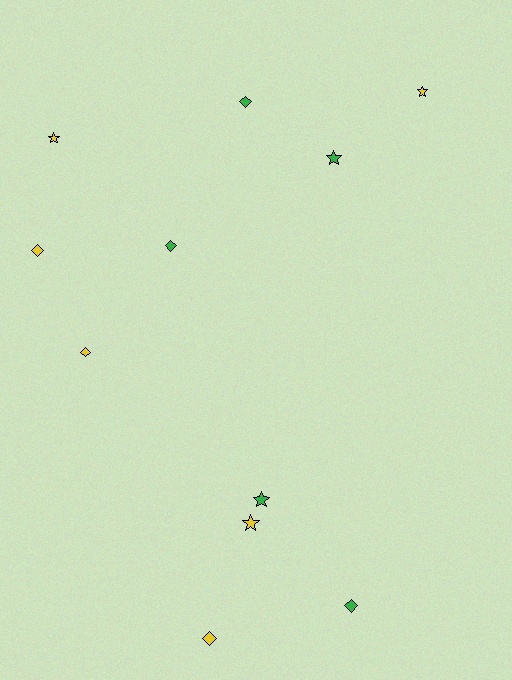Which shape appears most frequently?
Diamond, with 6 objects.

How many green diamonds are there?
There are 3 green diamonds.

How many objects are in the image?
There are 11 objects.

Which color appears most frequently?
Yellow, with 6 objects.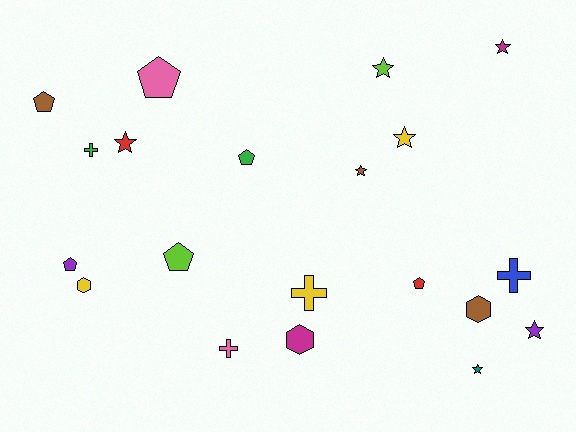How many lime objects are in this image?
There are 2 lime objects.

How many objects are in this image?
There are 20 objects.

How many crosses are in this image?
There are 4 crosses.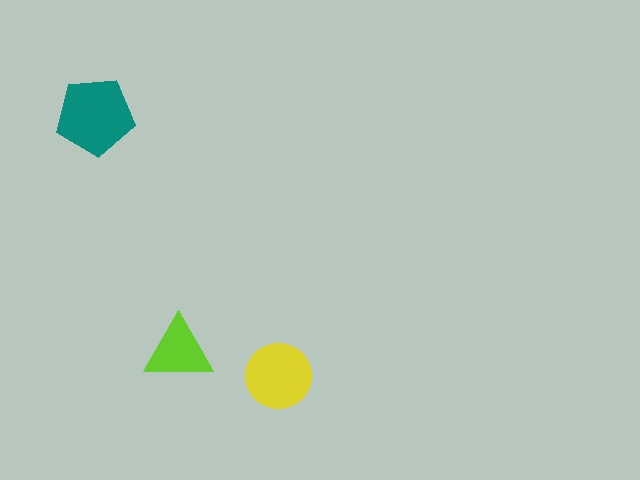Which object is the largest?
The teal pentagon.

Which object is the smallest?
The lime triangle.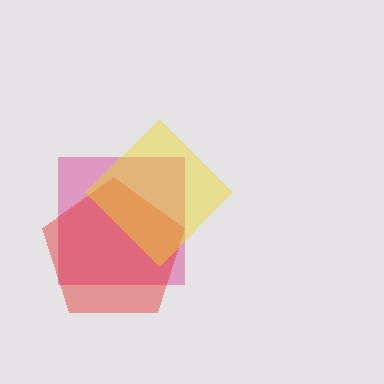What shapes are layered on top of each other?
The layered shapes are: a pink square, a red pentagon, a yellow diamond.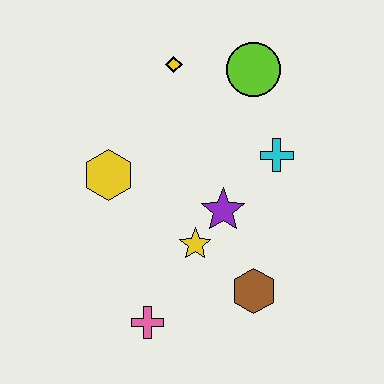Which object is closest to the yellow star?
The purple star is closest to the yellow star.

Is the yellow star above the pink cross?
Yes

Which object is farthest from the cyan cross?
The pink cross is farthest from the cyan cross.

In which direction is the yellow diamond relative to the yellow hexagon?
The yellow diamond is above the yellow hexagon.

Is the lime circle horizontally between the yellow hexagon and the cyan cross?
Yes